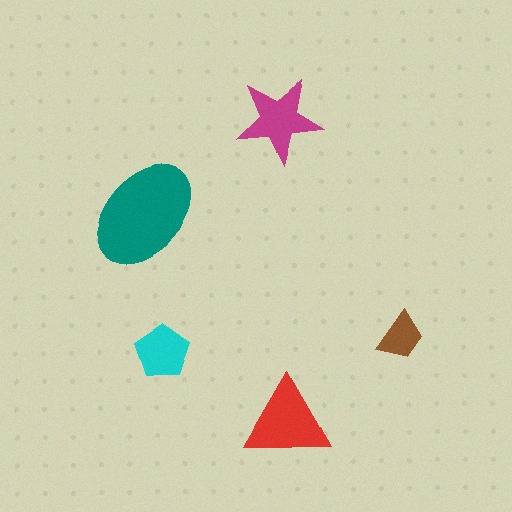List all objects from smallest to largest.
The brown trapezoid, the cyan pentagon, the magenta star, the red triangle, the teal ellipse.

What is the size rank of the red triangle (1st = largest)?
2nd.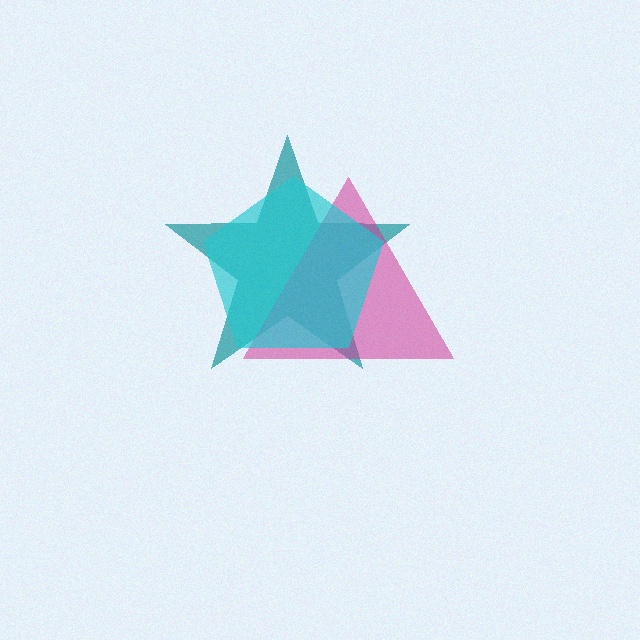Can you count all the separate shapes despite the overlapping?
Yes, there are 3 separate shapes.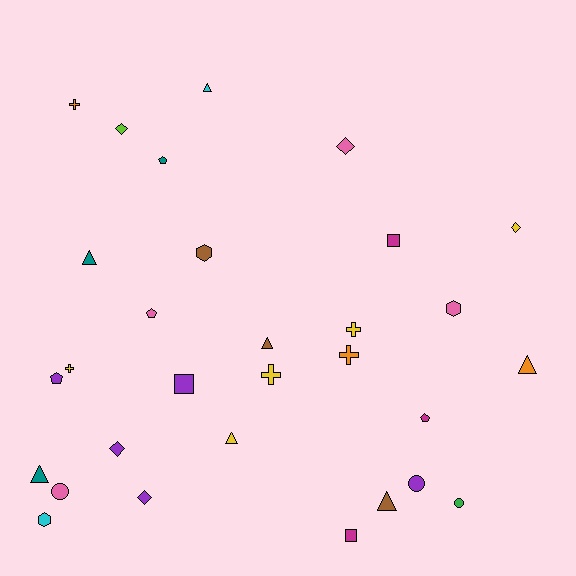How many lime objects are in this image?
There is 1 lime object.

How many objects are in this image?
There are 30 objects.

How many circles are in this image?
There are 3 circles.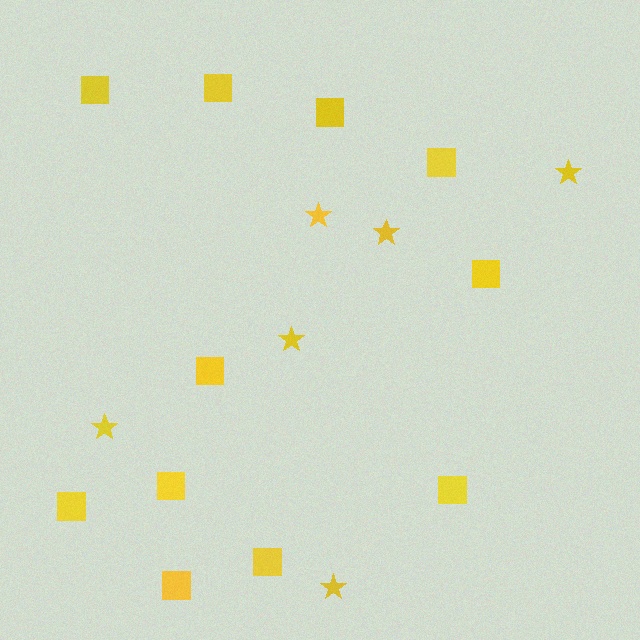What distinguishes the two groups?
There are 2 groups: one group of squares (11) and one group of stars (6).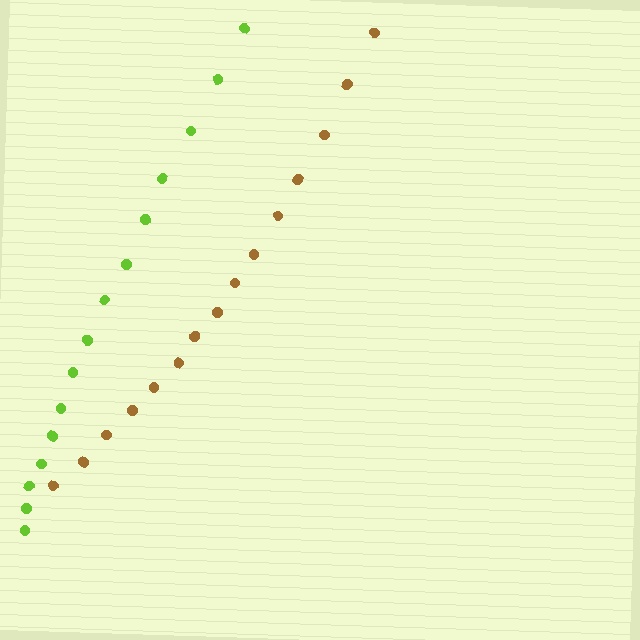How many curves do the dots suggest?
There are 2 distinct paths.